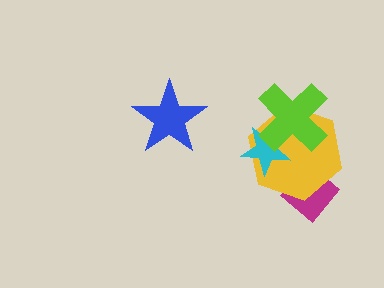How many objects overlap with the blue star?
0 objects overlap with the blue star.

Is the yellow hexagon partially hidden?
Yes, it is partially covered by another shape.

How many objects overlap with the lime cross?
2 objects overlap with the lime cross.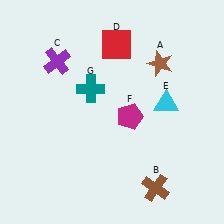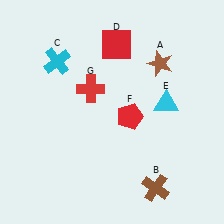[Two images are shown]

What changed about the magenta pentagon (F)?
In Image 1, F is magenta. In Image 2, it changed to red.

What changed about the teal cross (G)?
In Image 1, G is teal. In Image 2, it changed to red.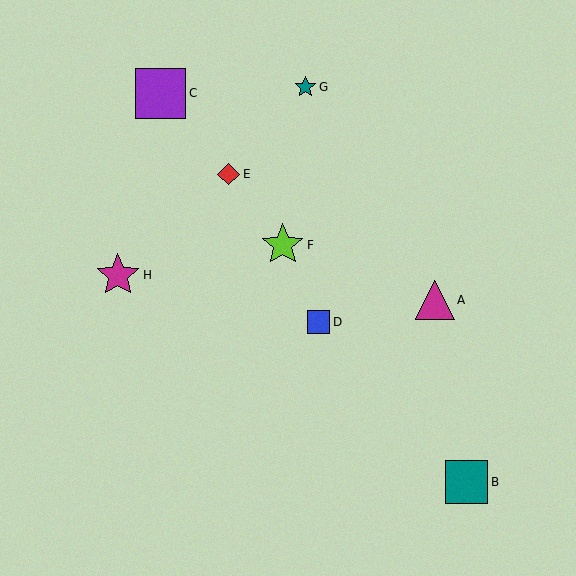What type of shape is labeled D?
Shape D is a blue square.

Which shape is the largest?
The purple square (labeled C) is the largest.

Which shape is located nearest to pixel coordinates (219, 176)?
The red diamond (labeled E) at (229, 174) is nearest to that location.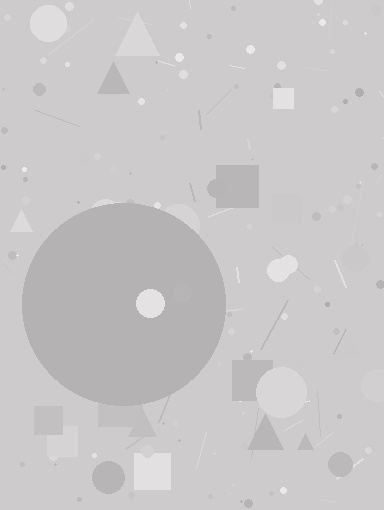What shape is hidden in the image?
A circle is hidden in the image.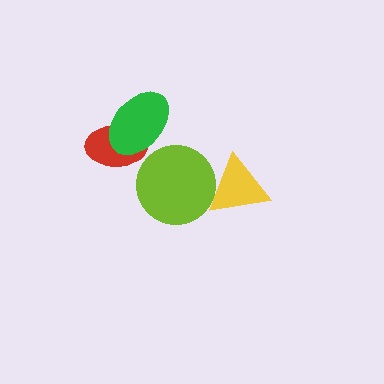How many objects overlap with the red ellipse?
1 object overlaps with the red ellipse.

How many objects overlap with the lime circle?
1 object overlaps with the lime circle.